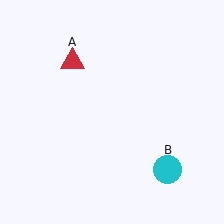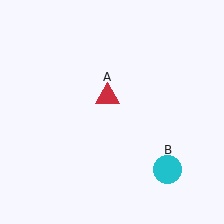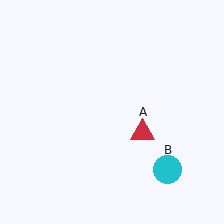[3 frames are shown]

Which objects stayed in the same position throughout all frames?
Cyan circle (object B) remained stationary.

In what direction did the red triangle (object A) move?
The red triangle (object A) moved down and to the right.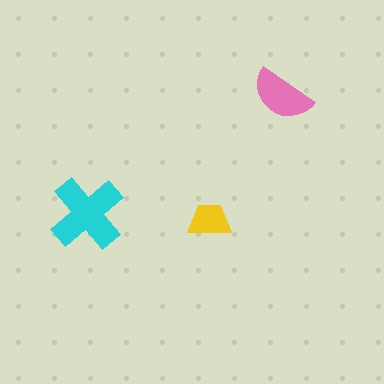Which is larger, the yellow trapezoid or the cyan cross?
The cyan cross.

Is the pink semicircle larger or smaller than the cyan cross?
Smaller.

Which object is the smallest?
The yellow trapezoid.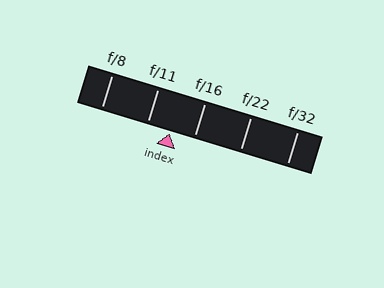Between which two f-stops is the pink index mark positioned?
The index mark is between f/11 and f/16.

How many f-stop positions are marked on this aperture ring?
There are 5 f-stop positions marked.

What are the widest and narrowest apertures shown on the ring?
The widest aperture shown is f/8 and the narrowest is f/32.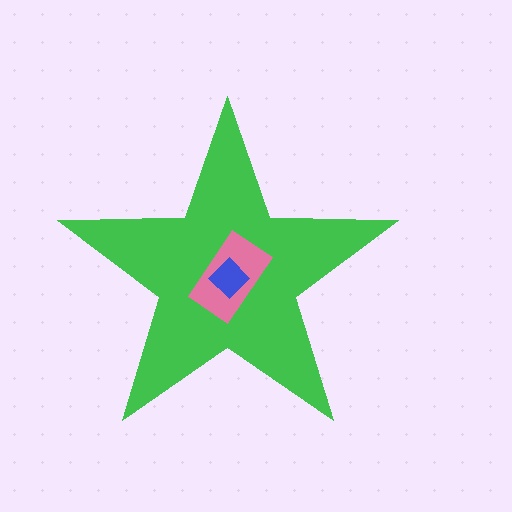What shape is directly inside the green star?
The pink rectangle.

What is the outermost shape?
The green star.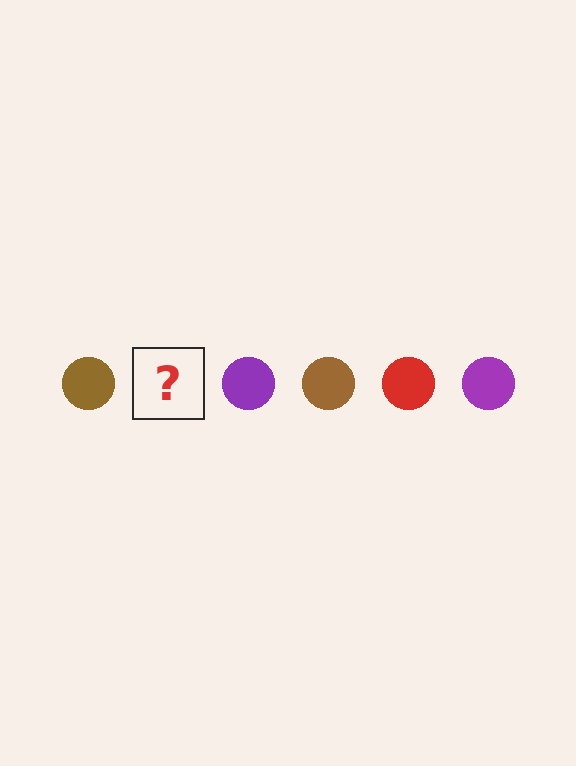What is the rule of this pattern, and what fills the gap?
The rule is that the pattern cycles through brown, red, purple circles. The gap should be filled with a red circle.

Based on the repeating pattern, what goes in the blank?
The blank should be a red circle.